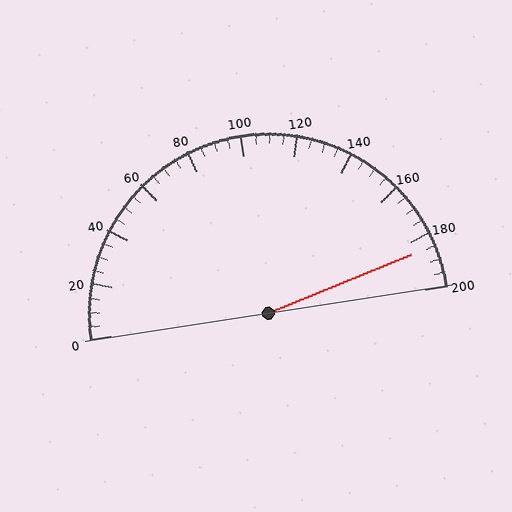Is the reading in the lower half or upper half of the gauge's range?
The reading is in the upper half of the range (0 to 200).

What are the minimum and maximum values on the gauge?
The gauge ranges from 0 to 200.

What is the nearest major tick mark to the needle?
The nearest major tick mark is 180.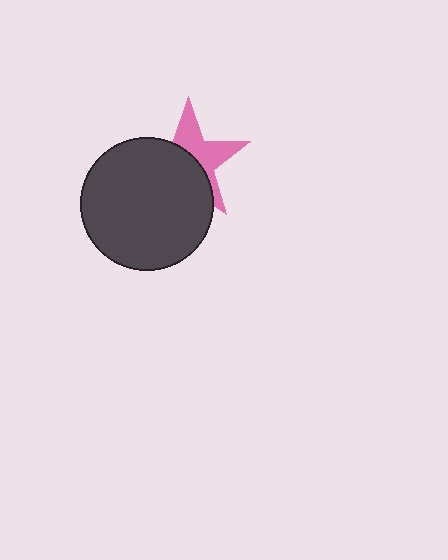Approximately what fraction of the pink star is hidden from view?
Roughly 56% of the pink star is hidden behind the dark gray circle.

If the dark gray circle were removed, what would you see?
You would see the complete pink star.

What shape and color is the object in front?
The object in front is a dark gray circle.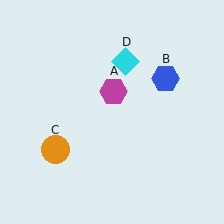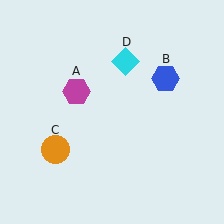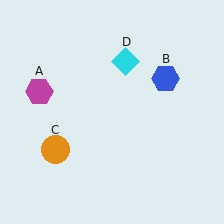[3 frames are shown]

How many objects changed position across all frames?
1 object changed position: magenta hexagon (object A).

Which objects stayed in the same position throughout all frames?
Blue hexagon (object B) and orange circle (object C) and cyan diamond (object D) remained stationary.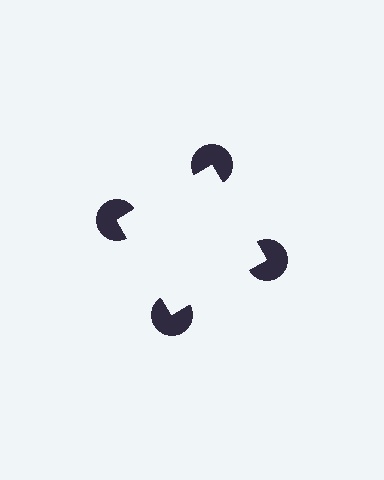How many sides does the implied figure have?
4 sides.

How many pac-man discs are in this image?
There are 4 — one at each vertex of the illusory square.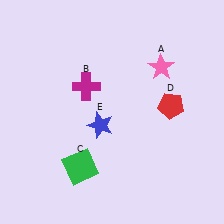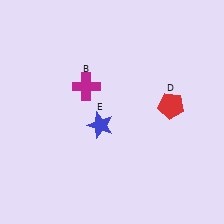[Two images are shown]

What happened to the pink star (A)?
The pink star (A) was removed in Image 2. It was in the top-right area of Image 1.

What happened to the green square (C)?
The green square (C) was removed in Image 2. It was in the bottom-left area of Image 1.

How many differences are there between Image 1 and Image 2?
There are 2 differences between the two images.